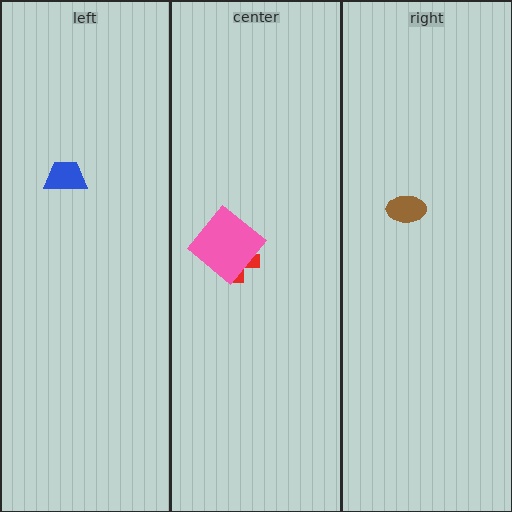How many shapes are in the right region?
1.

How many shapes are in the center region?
2.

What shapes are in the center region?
The red cross, the pink diamond.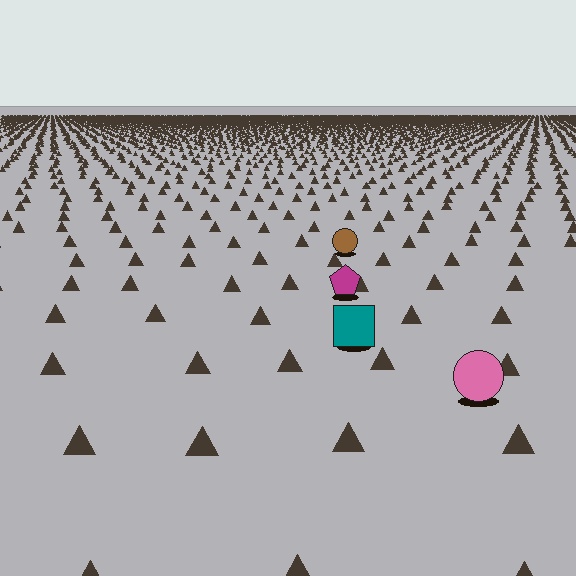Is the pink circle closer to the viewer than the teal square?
Yes. The pink circle is closer — you can tell from the texture gradient: the ground texture is coarser near it.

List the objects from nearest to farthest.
From nearest to farthest: the pink circle, the teal square, the magenta pentagon, the brown circle.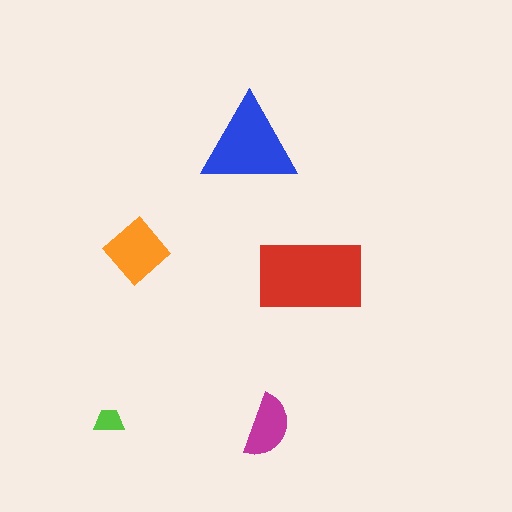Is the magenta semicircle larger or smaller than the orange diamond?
Smaller.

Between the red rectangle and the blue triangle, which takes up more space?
The red rectangle.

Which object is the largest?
The red rectangle.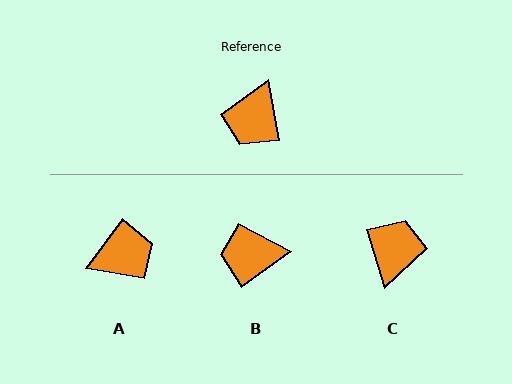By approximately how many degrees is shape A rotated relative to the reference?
Approximately 134 degrees counter-clockwise.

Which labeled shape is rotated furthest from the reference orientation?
C, about 173 degrees away.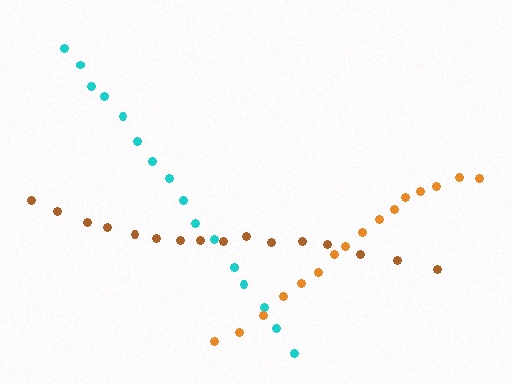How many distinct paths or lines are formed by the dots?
There are 3 distinct paths.